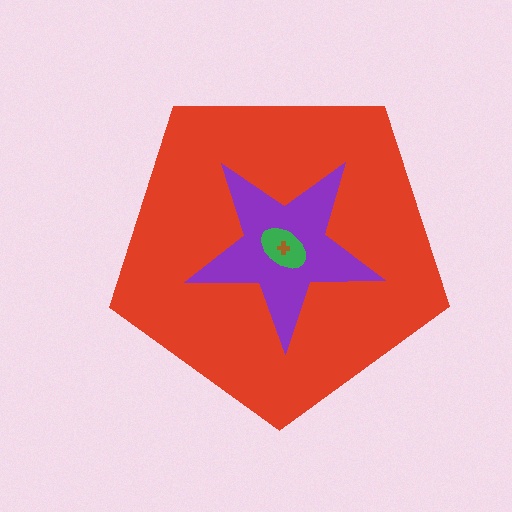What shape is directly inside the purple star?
The green ellipse.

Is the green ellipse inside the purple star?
Yes.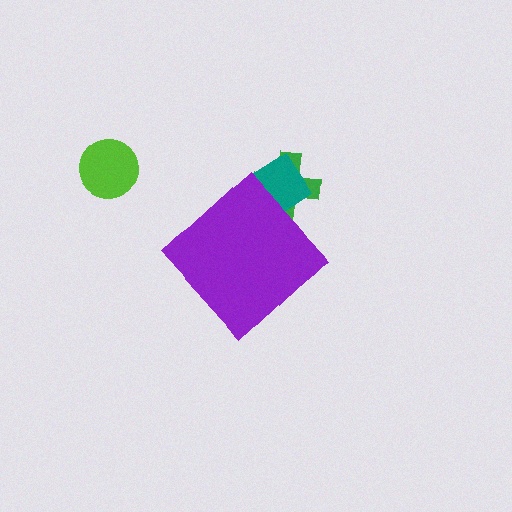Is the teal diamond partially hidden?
Yes, the teal diamond is partially hidden behind the purple diamond.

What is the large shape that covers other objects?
A purple diamond.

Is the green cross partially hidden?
Yes, the green cross is partially hidden behind the purple diamond.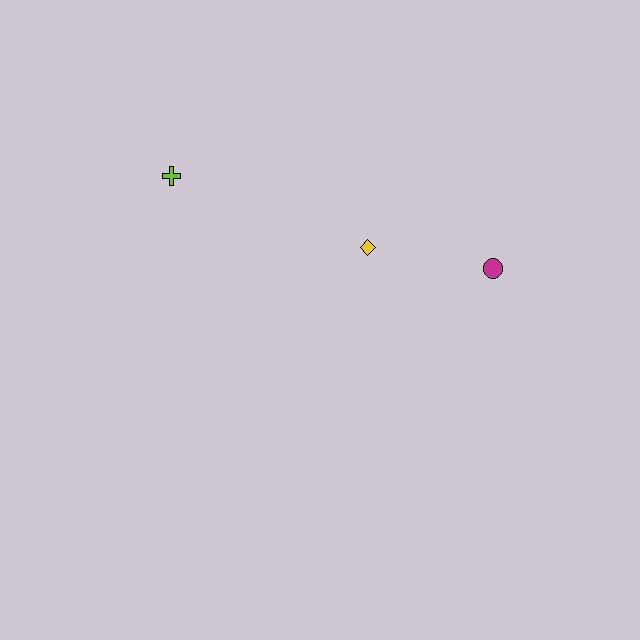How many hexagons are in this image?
There are no hexagons.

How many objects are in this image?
There are 3 objects.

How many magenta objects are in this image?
There is 1 magenta object.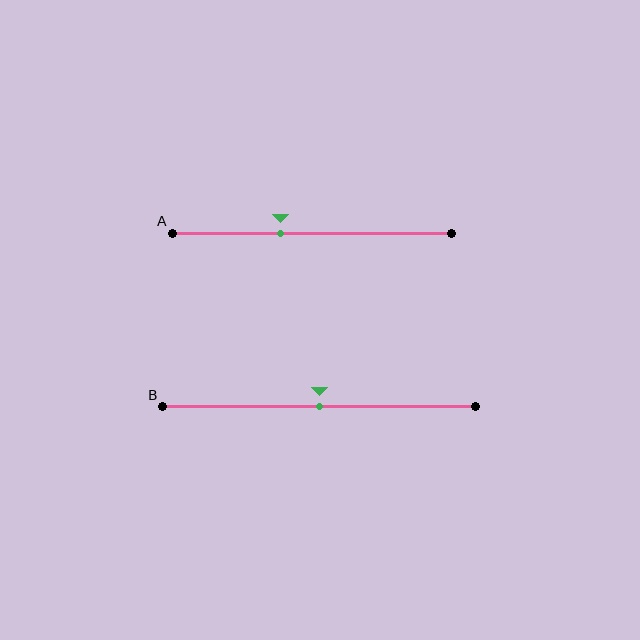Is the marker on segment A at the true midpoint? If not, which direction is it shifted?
No, the marker on segment A is shifted to the left by about 11% of the segment length.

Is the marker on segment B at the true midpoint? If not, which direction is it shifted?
Yes, the marker on segment B is at the true midpoint.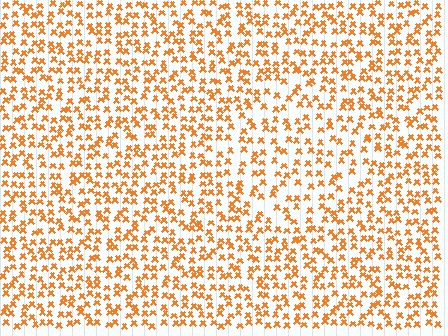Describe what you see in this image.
The image contains small orange elements arranged at two different densities. A diamond-shaped region is visible where the elements are less densely packed than the surrounding area.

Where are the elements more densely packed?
The elements are more densely packed outside the diamond boundary.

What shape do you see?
I see a diamond.